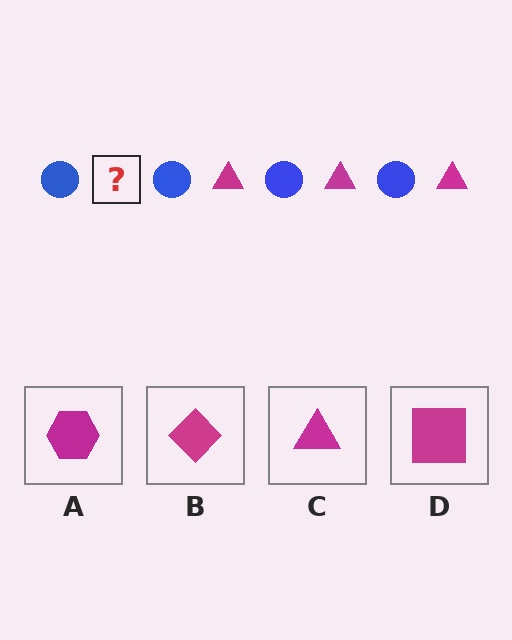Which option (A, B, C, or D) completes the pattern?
C.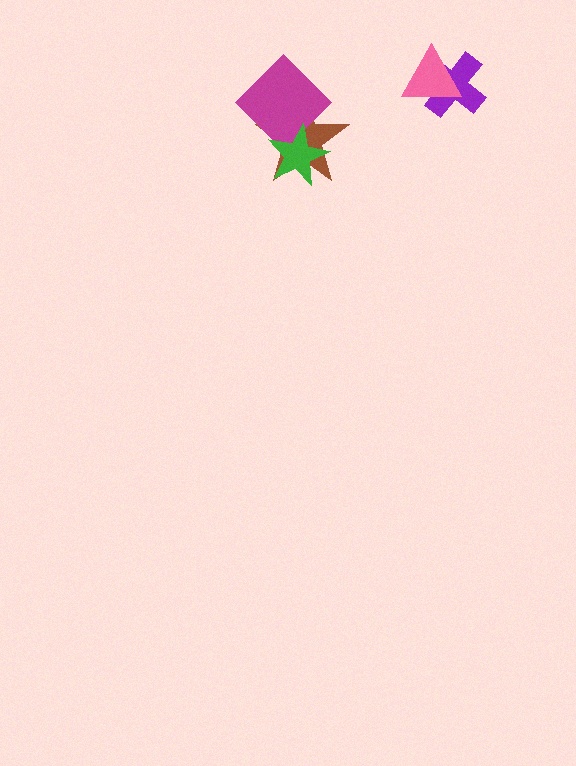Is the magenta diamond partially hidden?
Yes, it is partially covered by another shape.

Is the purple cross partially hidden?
Yes, it is partially covered by another shape.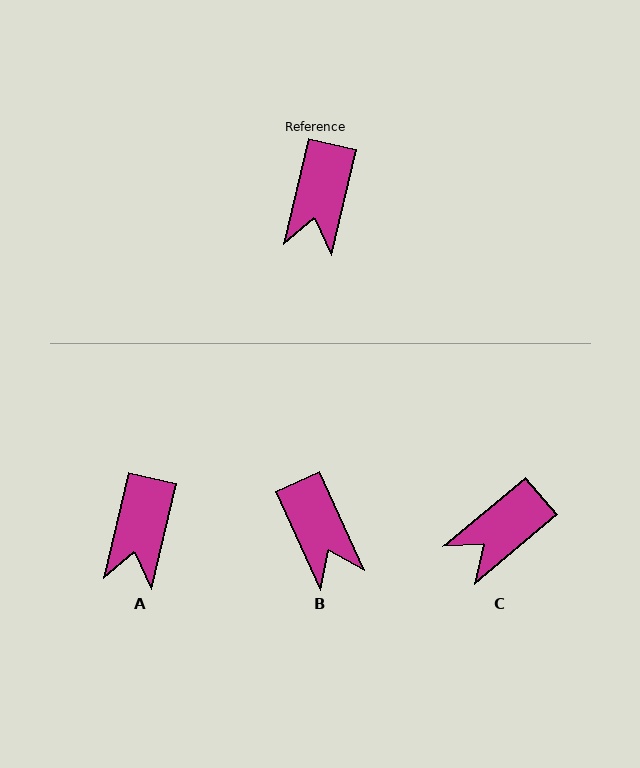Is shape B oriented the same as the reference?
No, it is off by about 38 degrees.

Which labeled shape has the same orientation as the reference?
A.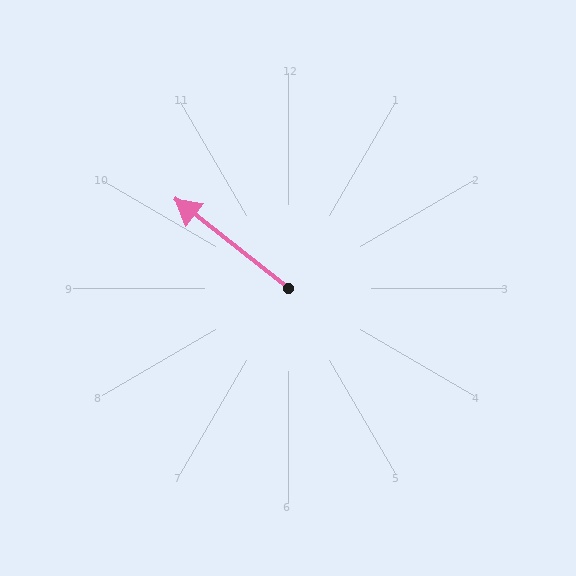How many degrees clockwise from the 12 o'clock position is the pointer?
Approximately 308 degrees.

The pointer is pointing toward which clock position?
Roughly 10 o'clock.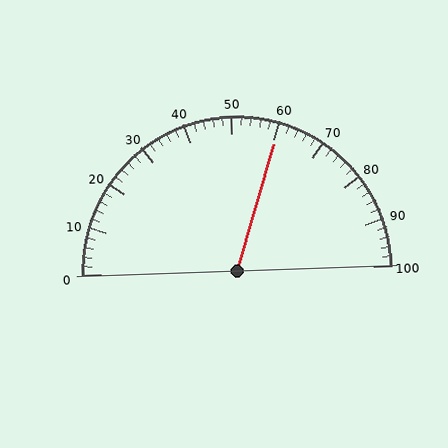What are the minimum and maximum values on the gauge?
The gauge ranges from 0 to 100.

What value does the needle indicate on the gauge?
The needle indicates approximately 60.